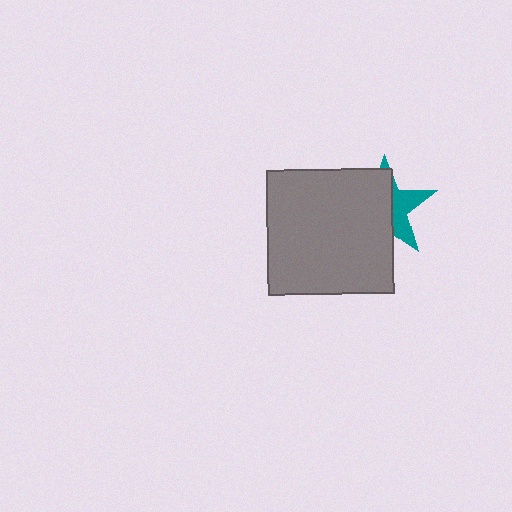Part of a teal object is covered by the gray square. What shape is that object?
It is a star.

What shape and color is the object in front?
The object in front is a gray square.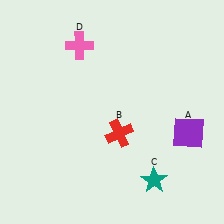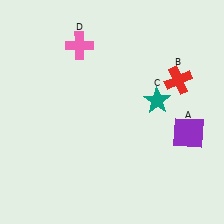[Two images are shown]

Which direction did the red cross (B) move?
The red cross (B) moved right.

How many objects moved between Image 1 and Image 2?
2 objects moved between the two images.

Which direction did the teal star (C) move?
The teal star (C) moved up.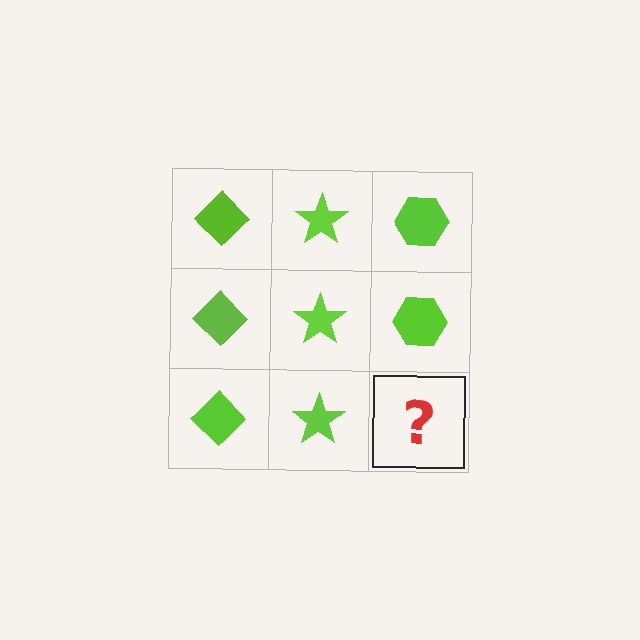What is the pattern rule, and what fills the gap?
The rule is that each column has a consistent shape. The gap should be filled with a lime hexagon.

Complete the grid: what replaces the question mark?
The question mark should be replaced with a lime hexagon.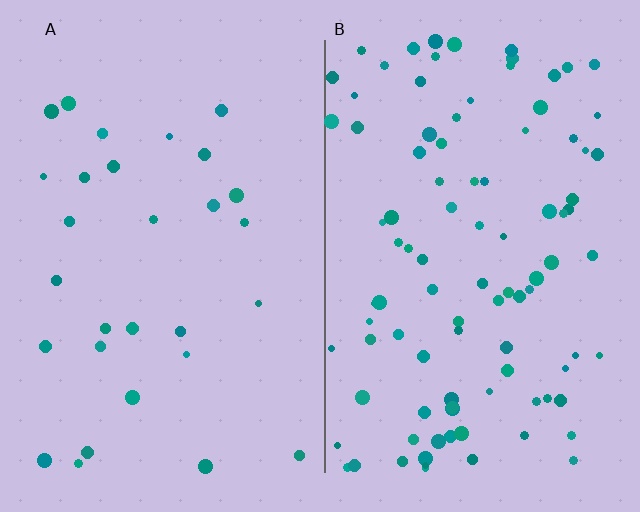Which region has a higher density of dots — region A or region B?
B (the right).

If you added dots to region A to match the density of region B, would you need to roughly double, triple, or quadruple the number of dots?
Approximately triple.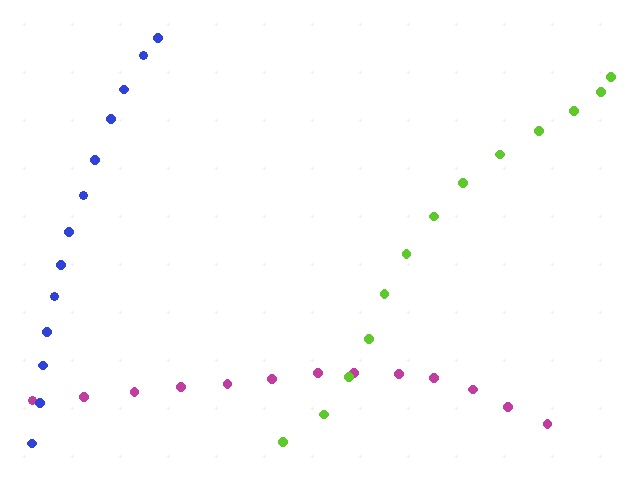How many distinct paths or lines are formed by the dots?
There are 3 distinct paths.